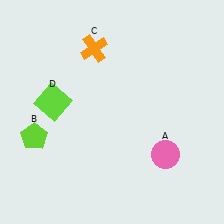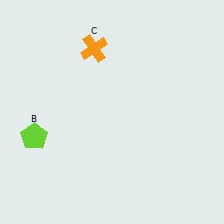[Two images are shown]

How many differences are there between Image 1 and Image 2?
There are 2 differences between the two images.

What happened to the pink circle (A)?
The pink circle (A) was removed in Image 2. It was in the bottom-right area of Image 1.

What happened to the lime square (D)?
The lime square (D) was removed in Image 2. It was in the top-left area of Image 1.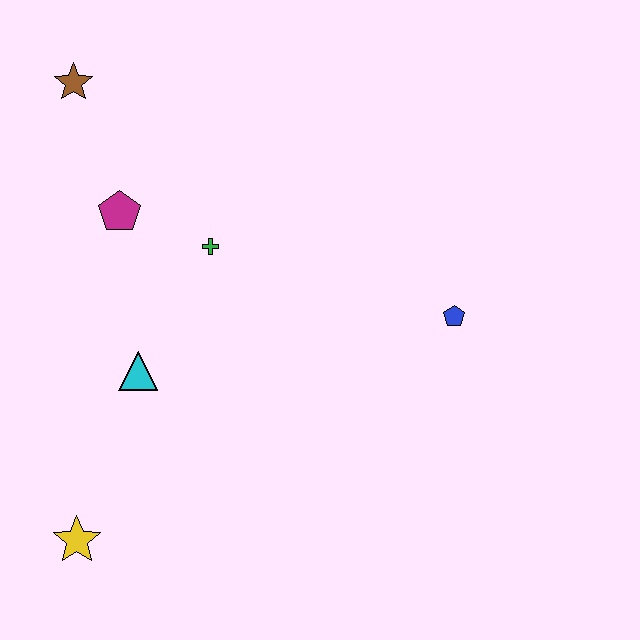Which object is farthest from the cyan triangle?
The blue pentagon is farthest from the cyan triangle.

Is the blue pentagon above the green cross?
No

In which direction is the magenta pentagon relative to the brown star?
The magenta pentagon is below the brown star.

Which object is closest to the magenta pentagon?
The green cross is closest to the magenta pentagon.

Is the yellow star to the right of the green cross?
No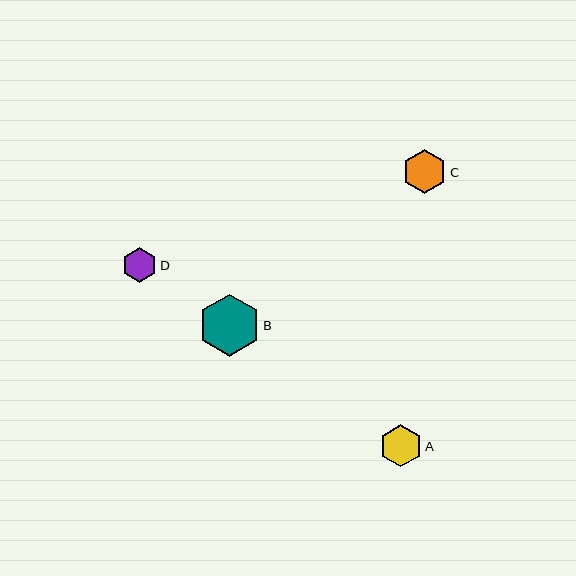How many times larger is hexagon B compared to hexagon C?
Hexagon B is approximately 1.4 times the size of hexagon C.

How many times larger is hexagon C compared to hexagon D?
Hexagon C is approximately 1.3 times the size of hexagon D.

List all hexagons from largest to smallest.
From largest to smallest: B, C, A, D.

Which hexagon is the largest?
Hexagon B is the largest with a size of approximately 62 pixels.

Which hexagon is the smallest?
Hexagon D is the smallest with a size of approximately 35 pixels.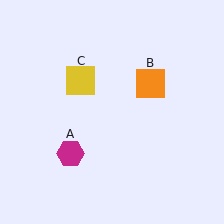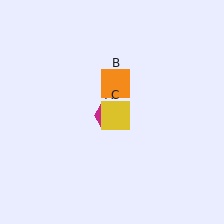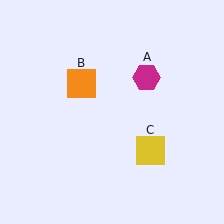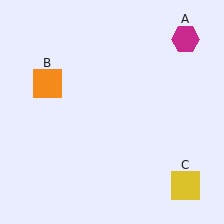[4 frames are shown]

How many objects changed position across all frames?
3 objects changed position: magenta hexagon (object A), orange square (object B), yellow square (object C).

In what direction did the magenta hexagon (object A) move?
The magenta hexagon (object A) moved up and to the right.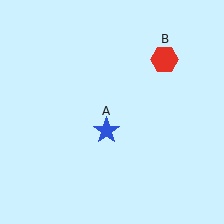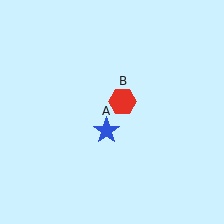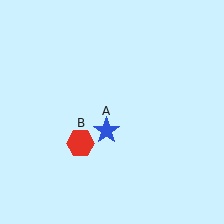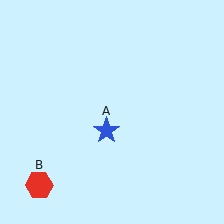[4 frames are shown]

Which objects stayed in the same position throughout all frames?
Blue star (object A) remained stationary.